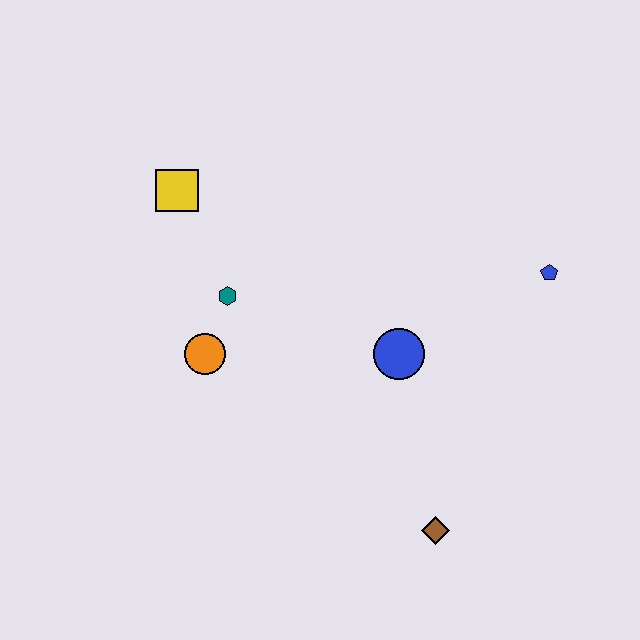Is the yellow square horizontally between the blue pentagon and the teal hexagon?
No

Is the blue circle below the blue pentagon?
Yes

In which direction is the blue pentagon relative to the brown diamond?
The blue pentagon is above the brown diamond.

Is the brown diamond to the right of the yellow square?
Yes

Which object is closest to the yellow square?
The teal hexagon is closest to the yellow square.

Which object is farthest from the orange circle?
The blue pentagon is farthest from the orange circle.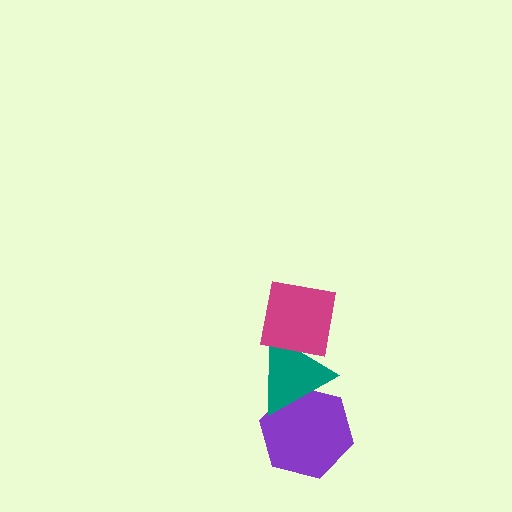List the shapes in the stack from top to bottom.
From top to bottom: the magenta square, the teal triangle, the purple hexagon.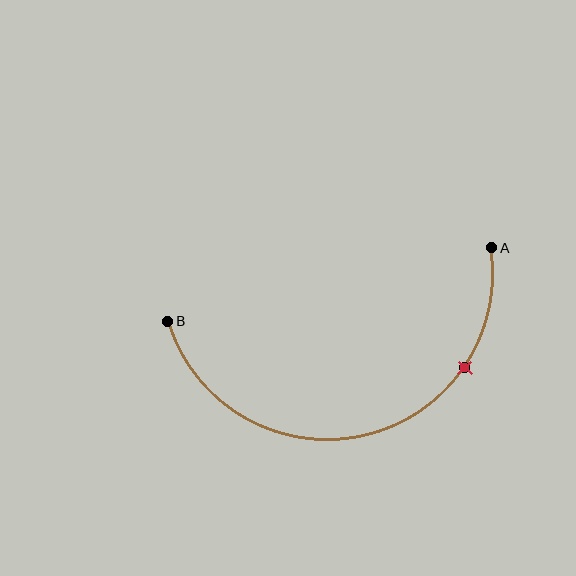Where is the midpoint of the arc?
The arc midpoint is the point on the curve farthest from the straight line joining A and B. It sits below that line.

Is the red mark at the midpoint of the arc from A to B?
No. The red mark lies on the arc but is closer to endpoint A. The arc midpoint would be at the point on the curve equidistant along the arc from both A and B.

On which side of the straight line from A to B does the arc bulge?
The arc bulges below the straight line connecting A and B.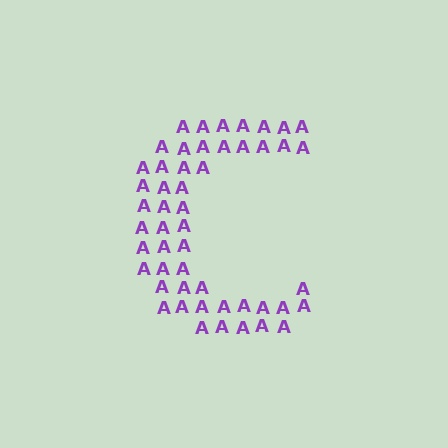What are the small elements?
The small elements are letter A's.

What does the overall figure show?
The overall figure shows the letter C.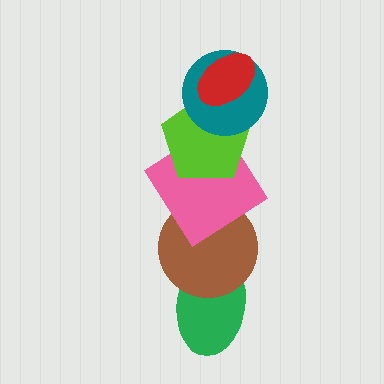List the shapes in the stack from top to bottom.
From top to bottom: the red ellipse, the teal circle, the lime pentagon, the pink diamond, the brown circle, the green ellipse.